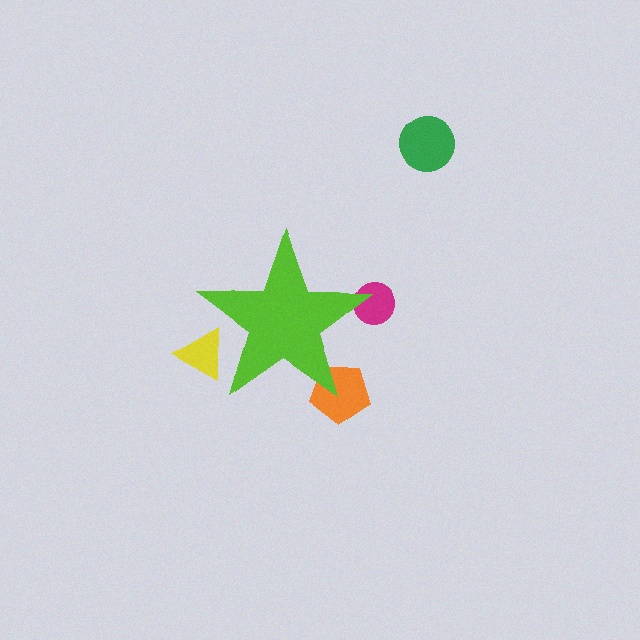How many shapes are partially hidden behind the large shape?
3 shapes are partially hidden.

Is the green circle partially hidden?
No, the green circle is fully visible.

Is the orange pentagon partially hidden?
Yes, the orange pentagon is partially hidden behind the lime star.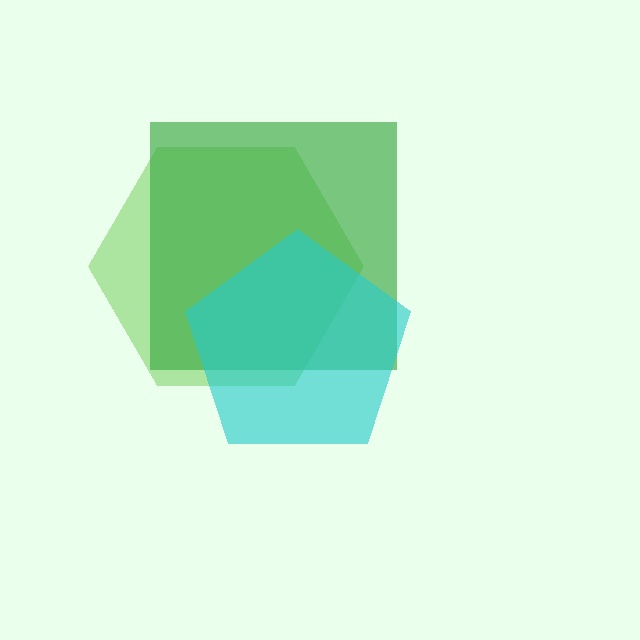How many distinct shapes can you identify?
There are 3 distinct shapes: a lime hexagon, a green square, a cyan pentagon.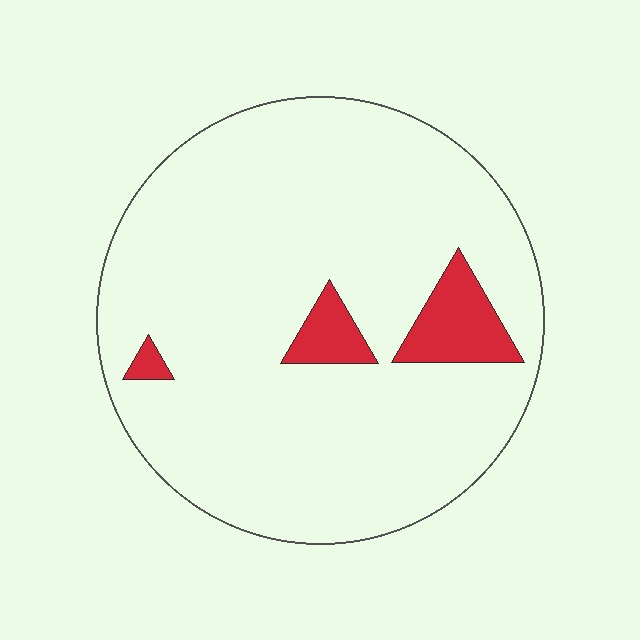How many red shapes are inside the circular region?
3.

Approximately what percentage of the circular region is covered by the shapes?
Approximately 10%.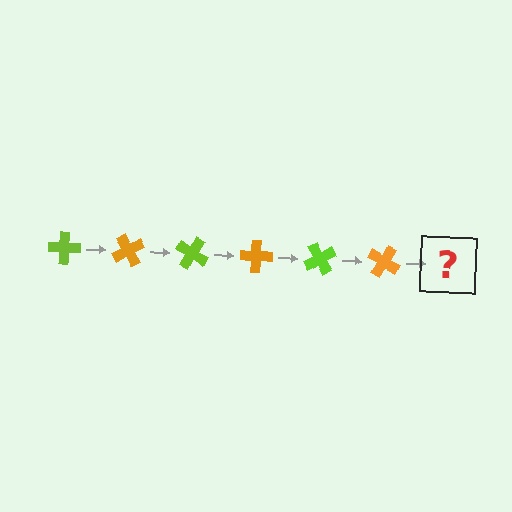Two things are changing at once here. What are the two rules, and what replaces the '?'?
The two rules are that it rotates 60 degrees each step and the color cycles through lime and orange. The '?' should be a lime cross, rotated 360 degrees from the start.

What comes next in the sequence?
The next element should be a lime cross, rotated 360 degrees from the start.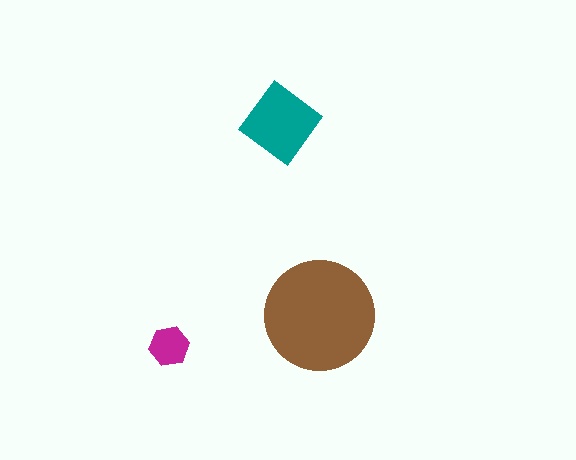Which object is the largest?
The brown circle.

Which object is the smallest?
The magenta hexagon.